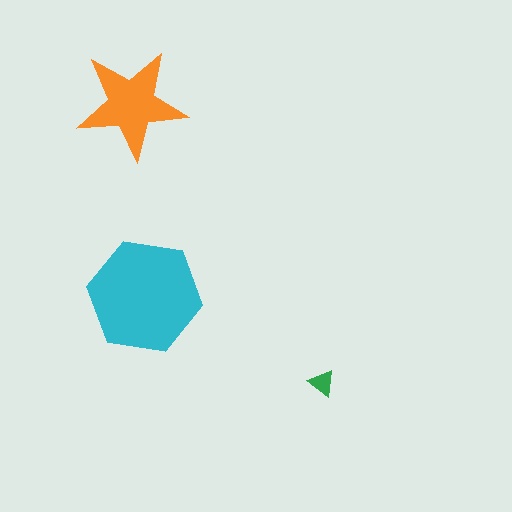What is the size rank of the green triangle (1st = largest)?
3rd.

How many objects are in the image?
There are 3 objects in the image.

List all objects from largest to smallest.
The cyan hexagon, the orange star, the green triangle.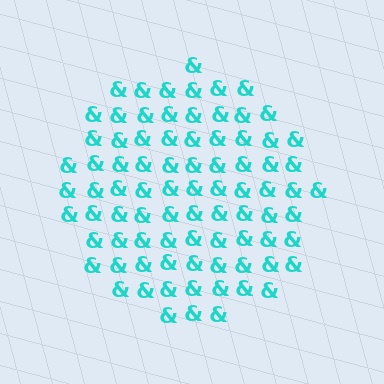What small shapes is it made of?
It is made of small ampersands.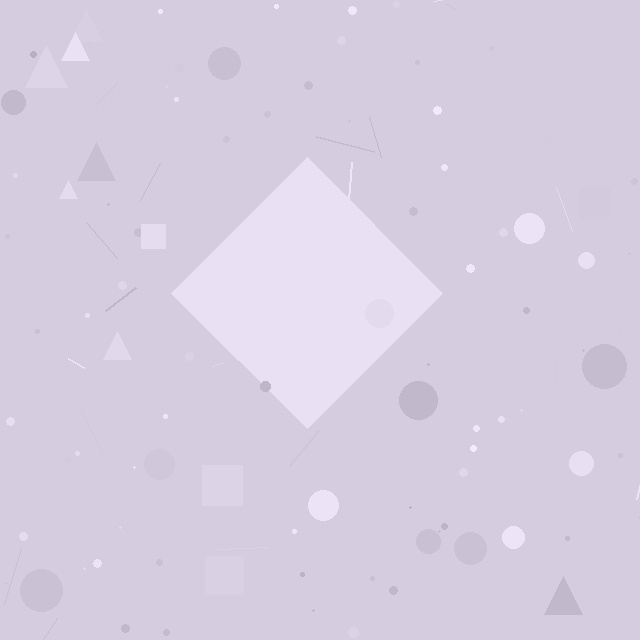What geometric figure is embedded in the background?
A diamond is embedded in the background.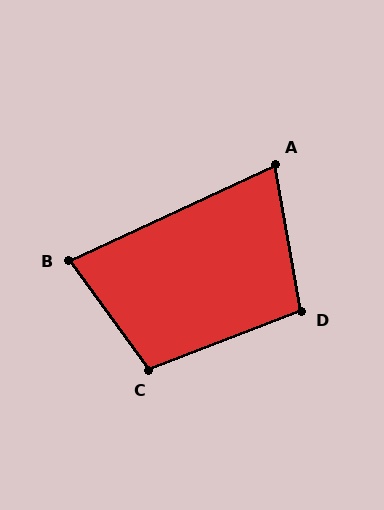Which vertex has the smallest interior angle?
A, at approximately 75 degrees.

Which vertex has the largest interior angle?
C, at approximately 105 degrees.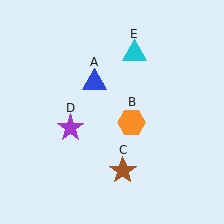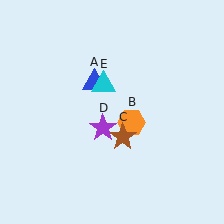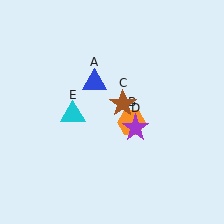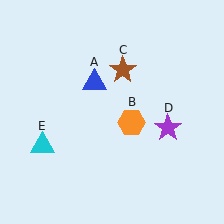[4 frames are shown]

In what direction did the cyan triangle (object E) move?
The cyan triangle (object E) moved down and to the left.